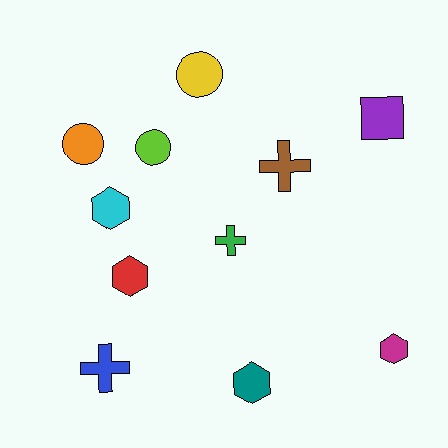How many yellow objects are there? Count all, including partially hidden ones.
There is 1 yellow object.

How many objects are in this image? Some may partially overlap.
There are 11 objects.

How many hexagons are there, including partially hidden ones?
There are 4 hexagons.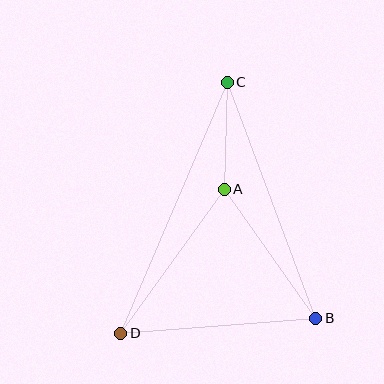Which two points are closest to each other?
Points A and C are closest to each other.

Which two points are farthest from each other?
Points C and D are farthest from each other.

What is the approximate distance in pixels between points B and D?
The distance between B and D is approximately 196 pixels.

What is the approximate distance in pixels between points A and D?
The distance between A and D is approximately 177 pixels.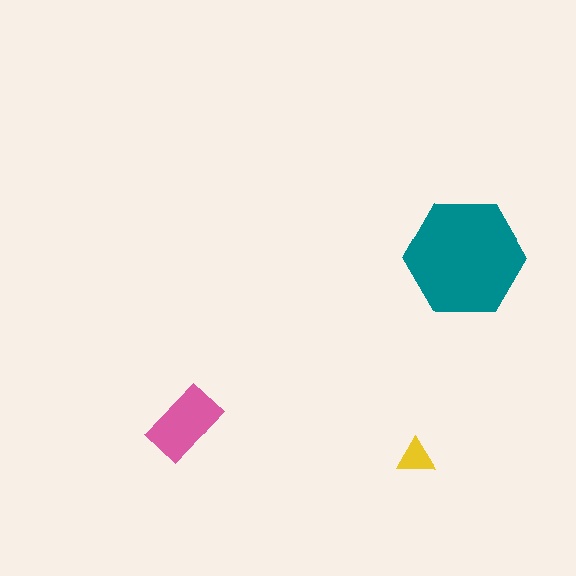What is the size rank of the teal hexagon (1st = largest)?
1st.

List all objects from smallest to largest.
The yellow triangle, the pink rectangle, the teal hexagon.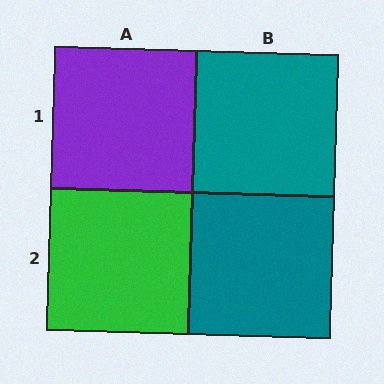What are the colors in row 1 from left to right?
Purple, teal.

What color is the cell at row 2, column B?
Teal.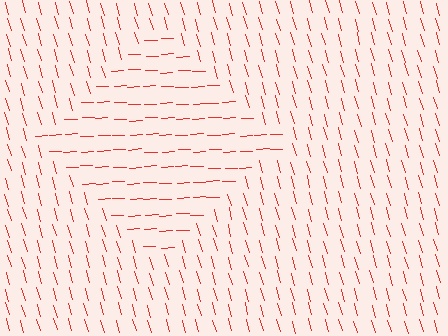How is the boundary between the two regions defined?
The boundary is defined purely by a change in line orientation (approximately 77 degrees difference). All lines are the same color and thickness.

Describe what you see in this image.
The image is filled with small red line segments. A diamond region in the image has lines oriented differently from the surrounding lines, creating a visible texture boundary.